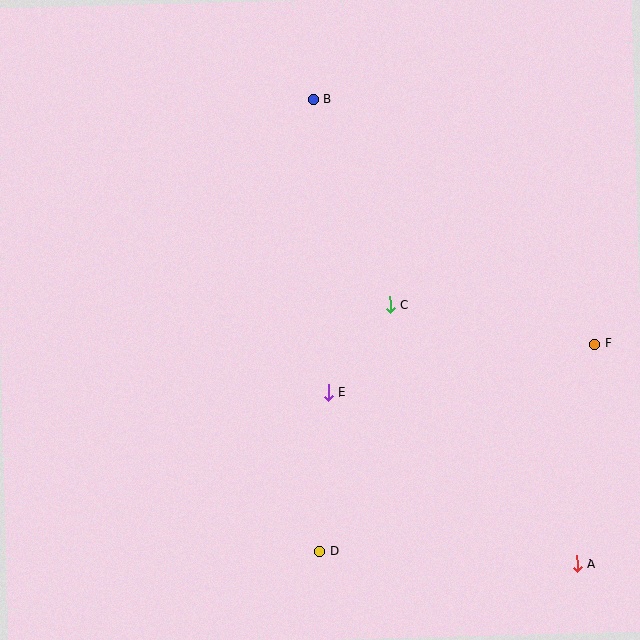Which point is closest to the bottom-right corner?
Point A is closest to the bottom-right corner.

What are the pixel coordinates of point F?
Point F is at (594, 344).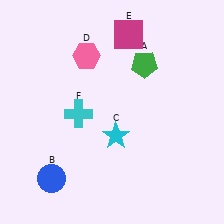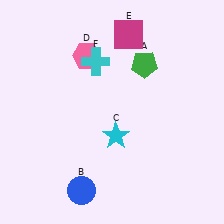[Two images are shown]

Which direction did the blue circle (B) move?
The blue circle (B) moved right.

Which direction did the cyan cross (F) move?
The cyan cross (F) moved up.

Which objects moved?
The objects that moved are: the blue circle (B), the cyan cross (F).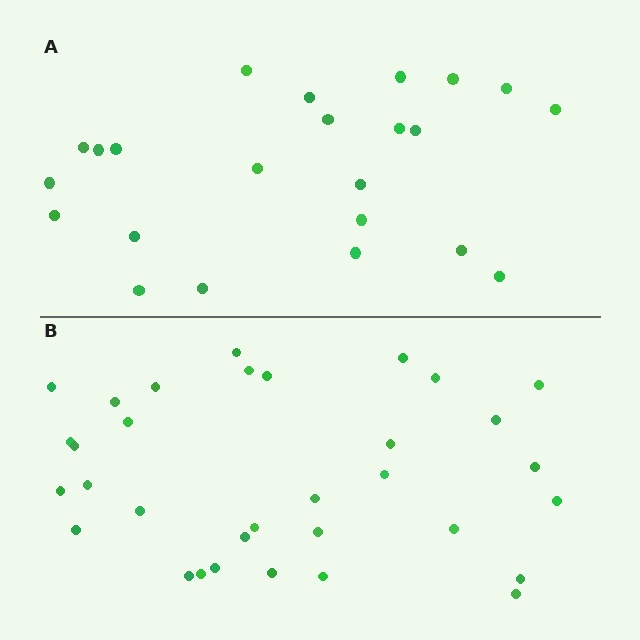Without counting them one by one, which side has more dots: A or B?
Region B (the bottom region) has more dots.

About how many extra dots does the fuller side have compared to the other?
Region B has roughly 10 or so more dots than region A.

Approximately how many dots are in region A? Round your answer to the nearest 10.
About 20 dots. (The exact count is 23, which rounds to 20.)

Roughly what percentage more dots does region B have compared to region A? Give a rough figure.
About 45% more.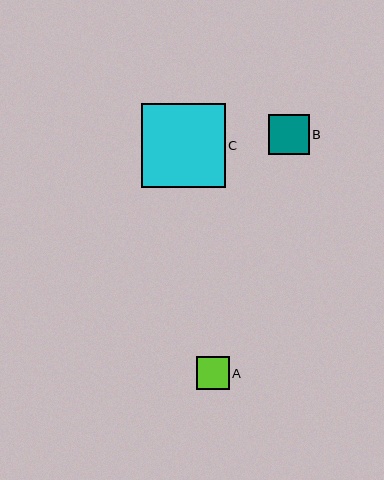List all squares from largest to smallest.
From largest to smallest: C, B, A.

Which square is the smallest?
Square A is the smallest with a size of approximately 33 pixels.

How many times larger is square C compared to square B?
Square C is approximately 2.1 times the size of square B.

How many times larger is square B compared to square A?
Square B is approximately 1.2 times the size of square A.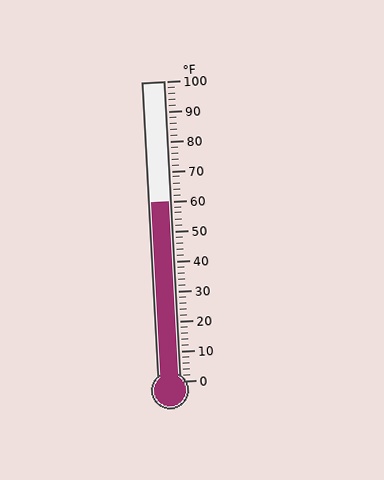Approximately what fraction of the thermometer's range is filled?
The thermometer is filled to approximately 60% of its range.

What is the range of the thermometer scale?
The thermometer scale ranges from 0°F to 100°F.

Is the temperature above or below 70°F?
The temperature is below 70°F.